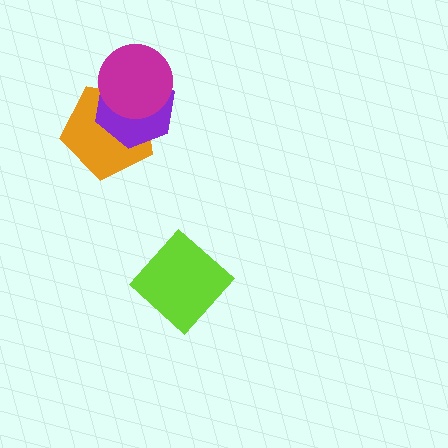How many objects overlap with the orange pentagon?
2 objects overlap with the orange pentagon.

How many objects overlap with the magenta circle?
2 objects overlap with the magenta circle.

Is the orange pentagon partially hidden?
Yes, it is partially covered by another shape.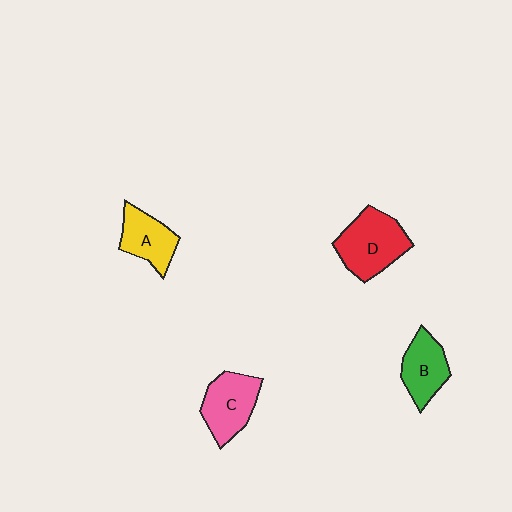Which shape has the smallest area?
Shape A (yellow).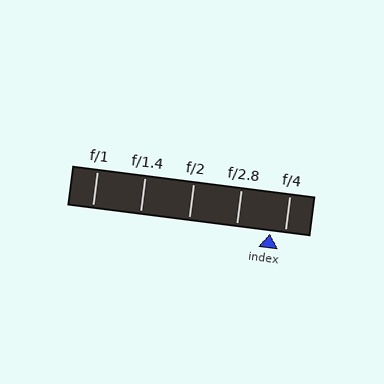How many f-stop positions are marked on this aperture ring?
There are 5 f-stop positions marked.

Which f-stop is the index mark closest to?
The index mark is closest to f/4.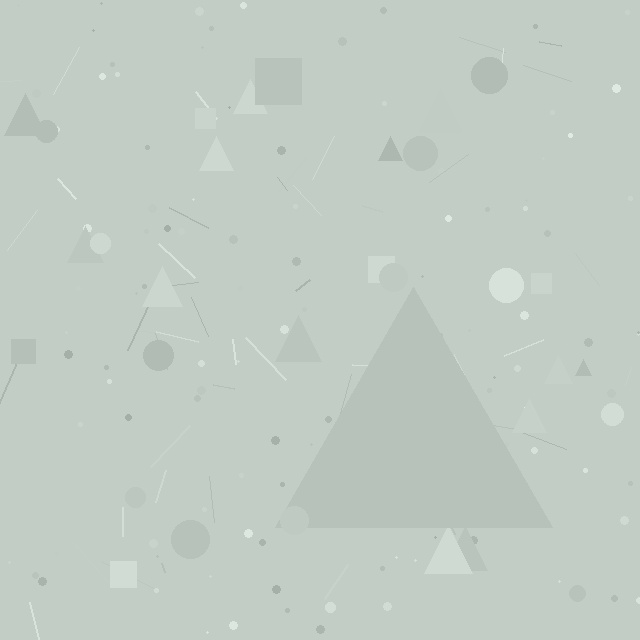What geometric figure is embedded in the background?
A triangle is embedded in the background.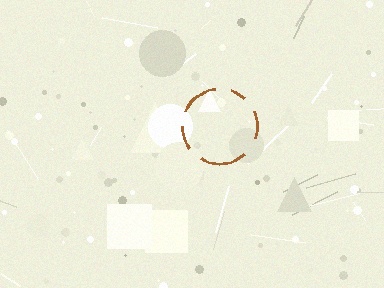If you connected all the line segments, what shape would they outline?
They would outline a circle.